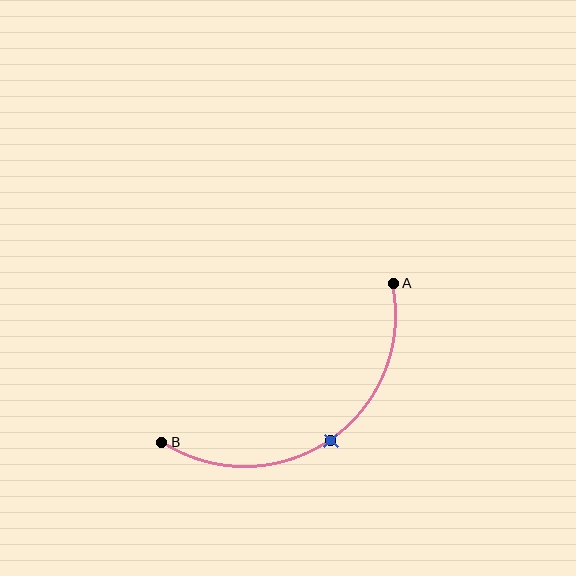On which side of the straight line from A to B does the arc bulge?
The arc bulges below and to the right of the straight line connecting A and B.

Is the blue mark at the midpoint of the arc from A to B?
Yes. The blue mark lies on the arc at equal arc-length from both A and B — it is the arc midpoint.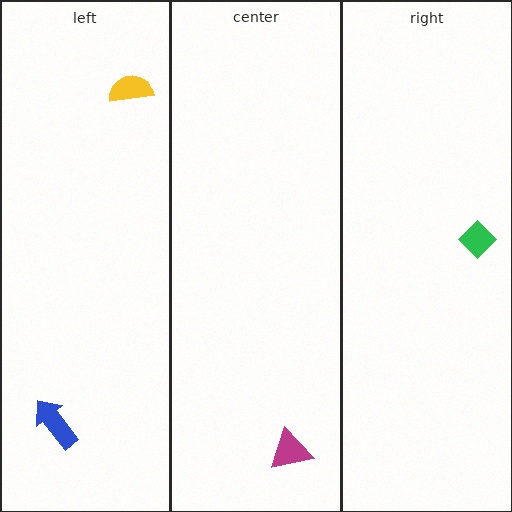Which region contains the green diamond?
The right region.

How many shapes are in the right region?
1.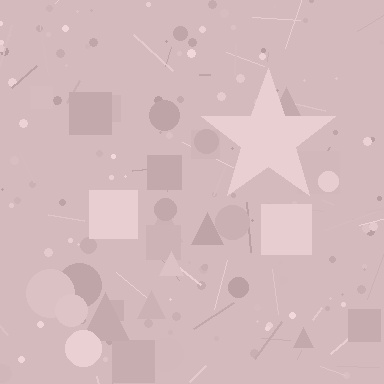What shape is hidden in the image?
A star is hidden in the image.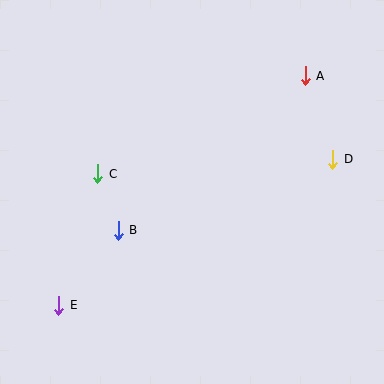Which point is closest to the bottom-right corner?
Point D is closest to the bottom-right corner.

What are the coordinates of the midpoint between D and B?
The midpoint between D and B is at (225, 195).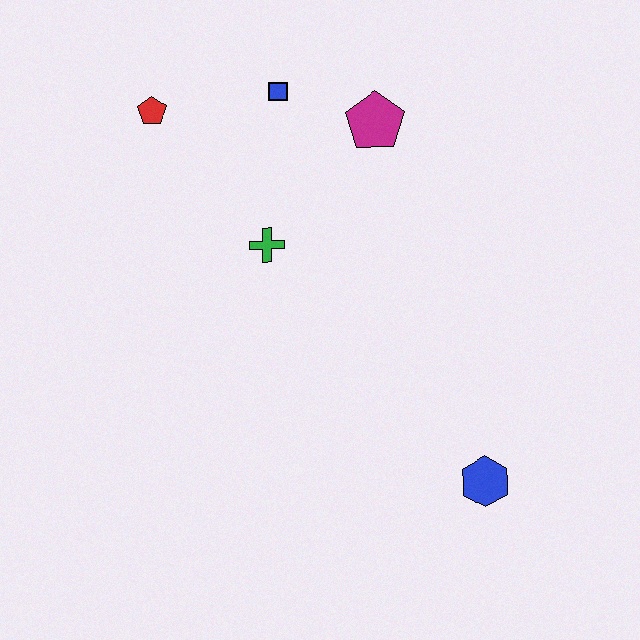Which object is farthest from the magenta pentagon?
The blue hexagon is farthest from the magenta pentagon.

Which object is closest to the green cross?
The blue square is closest to the green cross.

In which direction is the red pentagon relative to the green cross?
The red pentagon is above the green cross.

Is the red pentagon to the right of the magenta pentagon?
No